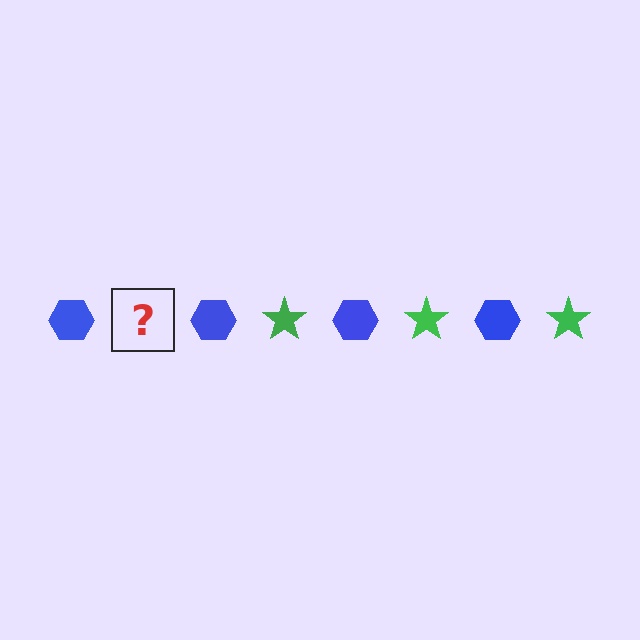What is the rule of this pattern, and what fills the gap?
The rule is that the pattern alternates between blue hexagon and green star. The gap should be filled with a green star.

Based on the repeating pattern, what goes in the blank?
The blank should be a green star.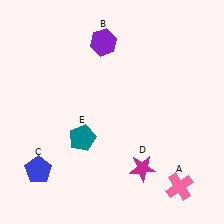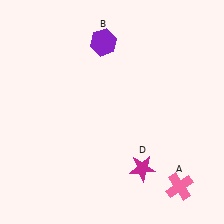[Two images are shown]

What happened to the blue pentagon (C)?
The blue pentagon (C) was removed in Image 2. It was in the bottom-left area of Image 1.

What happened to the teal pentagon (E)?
The teal pentagon (E) was removed in Image 2. It was in the bottom-left area of Image 1.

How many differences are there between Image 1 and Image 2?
There are 2 differences between the two images.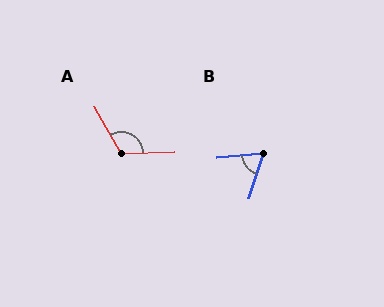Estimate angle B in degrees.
Approximately 67 degrees.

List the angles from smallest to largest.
B (67°), A (117°).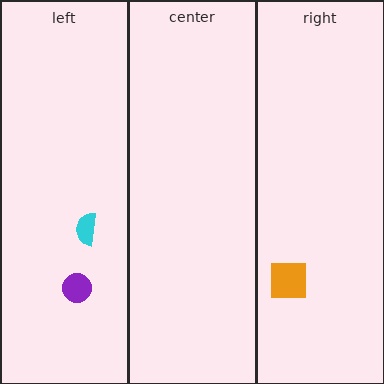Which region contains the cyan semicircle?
The left region.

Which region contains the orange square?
The right region.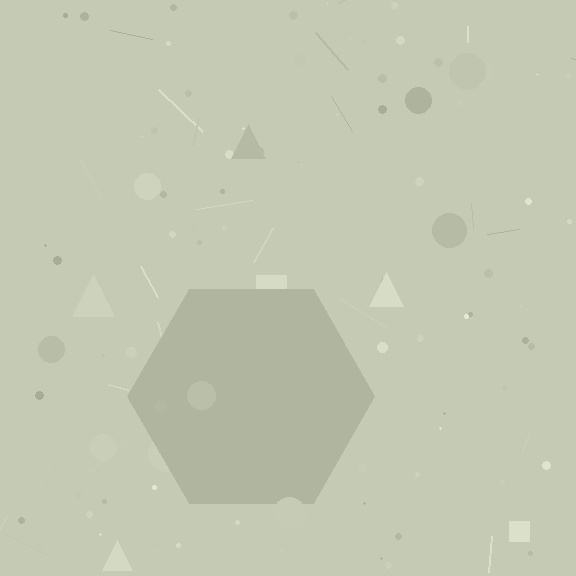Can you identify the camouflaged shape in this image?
The camouflaged shape is a hexagon.